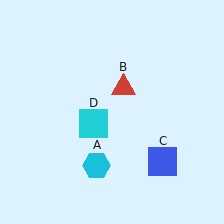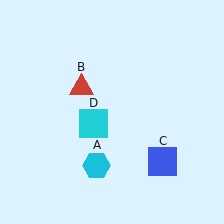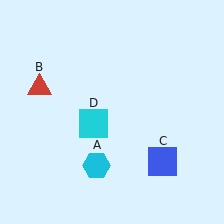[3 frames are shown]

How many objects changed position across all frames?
1 object changed position: red triangle (object B).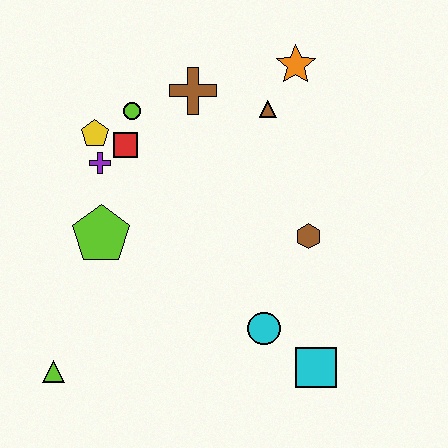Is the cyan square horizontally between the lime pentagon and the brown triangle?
No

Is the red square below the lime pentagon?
No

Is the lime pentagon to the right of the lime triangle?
Yes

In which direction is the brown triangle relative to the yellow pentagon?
The brown triangle is to the right of the yellow pentagon.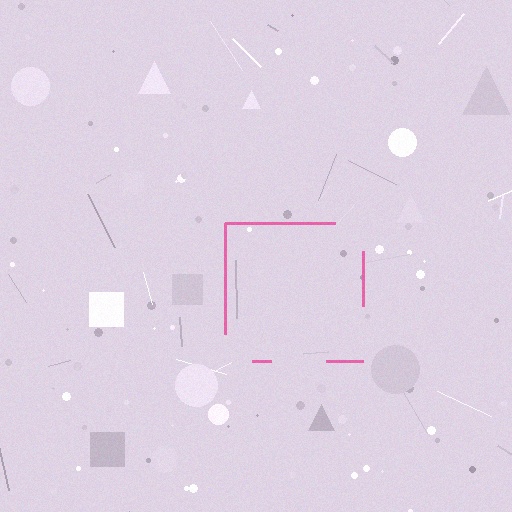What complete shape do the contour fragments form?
The contour fragments form a square.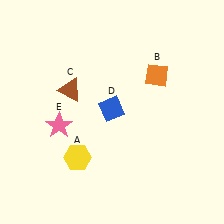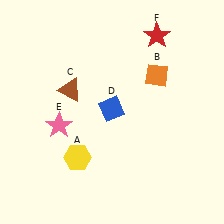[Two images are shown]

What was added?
A red star (F) was added in Image 2.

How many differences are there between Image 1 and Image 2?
There is 1 difference between the two images.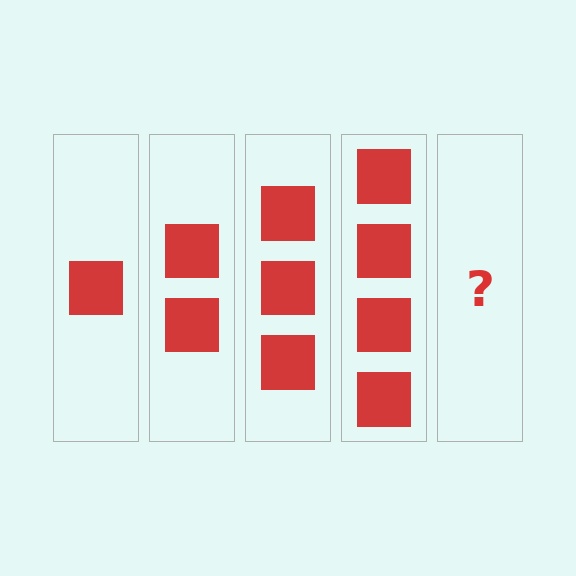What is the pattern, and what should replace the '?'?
The pattern is that each step adds one more square. The '?' should be 5 squares.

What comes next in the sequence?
The next element should be 5 squares.